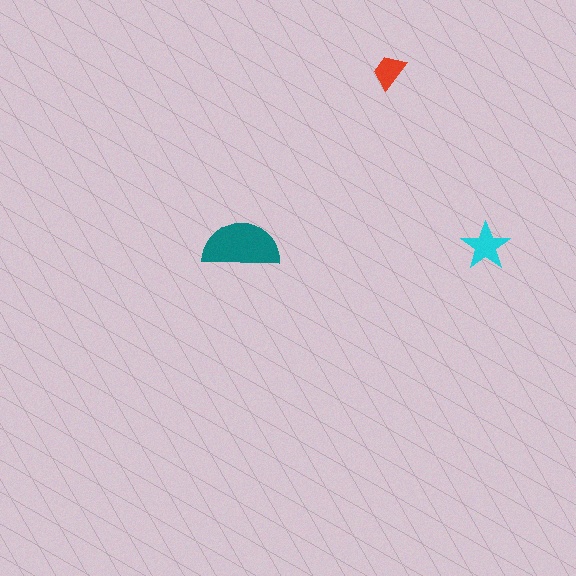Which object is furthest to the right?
The cyan star is rightmost.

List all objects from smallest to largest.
The red trapezoid, the cyan star, the teal semicircle.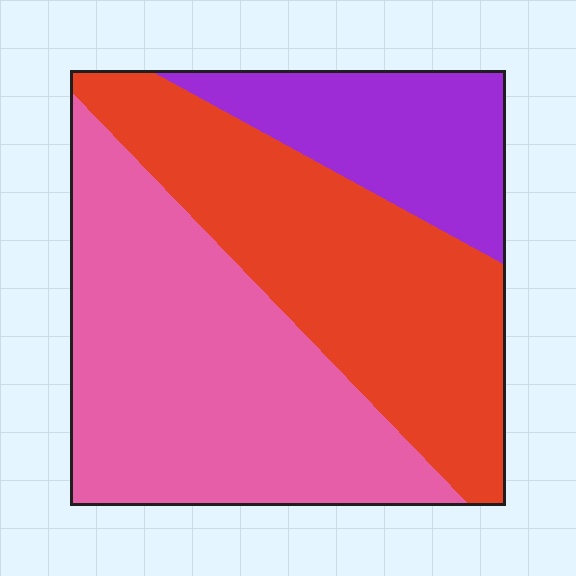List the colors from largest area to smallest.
From largest to smallest: pink, red, purple.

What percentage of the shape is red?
Red takes up about three eighths (3/8) of the shape.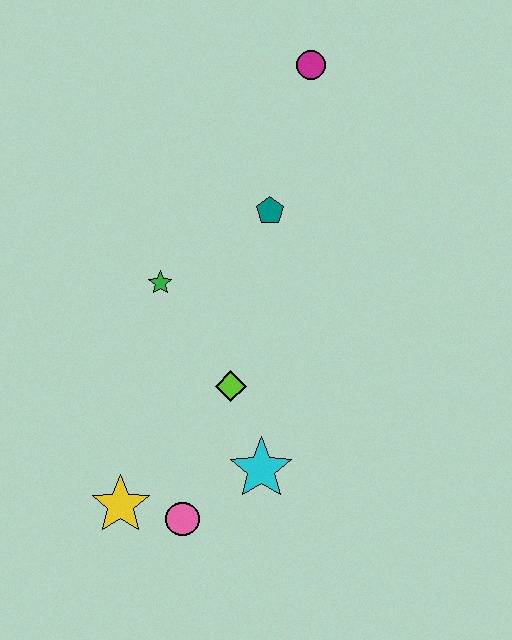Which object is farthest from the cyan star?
The magenta circle is farthest from the cyan star.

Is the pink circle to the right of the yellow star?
Yes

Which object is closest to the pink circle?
The yellow star is closest to the pink circle.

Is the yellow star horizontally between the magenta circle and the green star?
No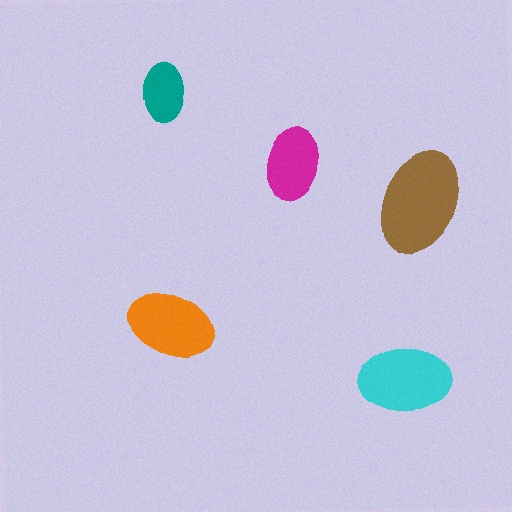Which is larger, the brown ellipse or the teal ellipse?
The brown one.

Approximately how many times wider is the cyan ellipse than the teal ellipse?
About 1.5 times wider.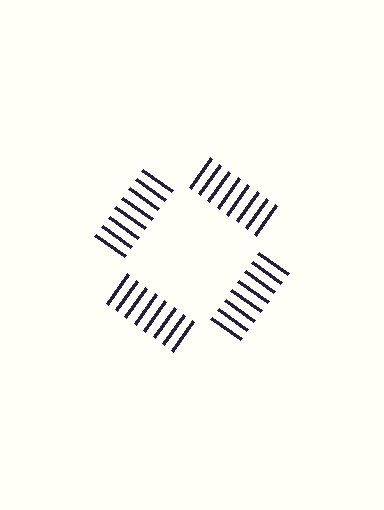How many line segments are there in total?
32 — 8 along each of the 4 edges.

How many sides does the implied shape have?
4 sides — the line-ends trace a square.